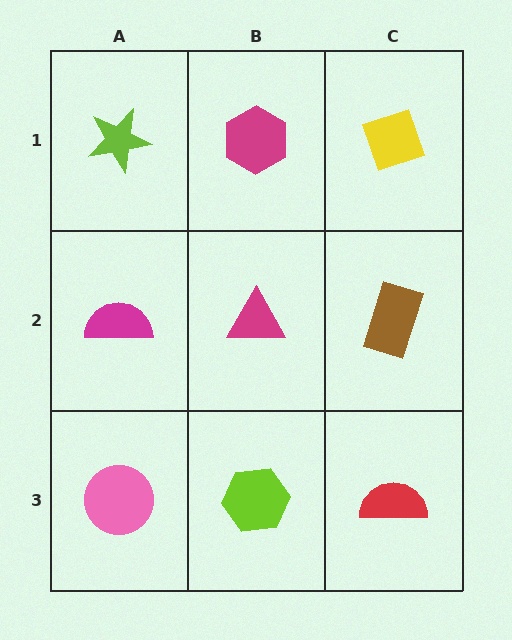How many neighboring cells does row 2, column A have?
3.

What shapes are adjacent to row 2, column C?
A yellow diamond (row 1, column C), a red semicircle (row 3, column C), a magenta triangle (row 2, column B).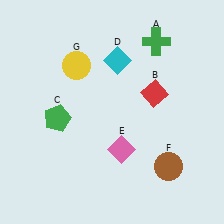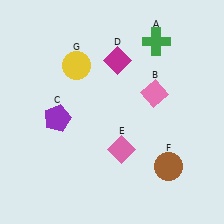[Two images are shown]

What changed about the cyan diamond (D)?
In Image 1, D is cyan. In Image 2, it changed to magenta.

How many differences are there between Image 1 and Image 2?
There are 3 differences between the two images.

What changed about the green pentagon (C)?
In Image 1, C is green. In Image 2, it changed to purple.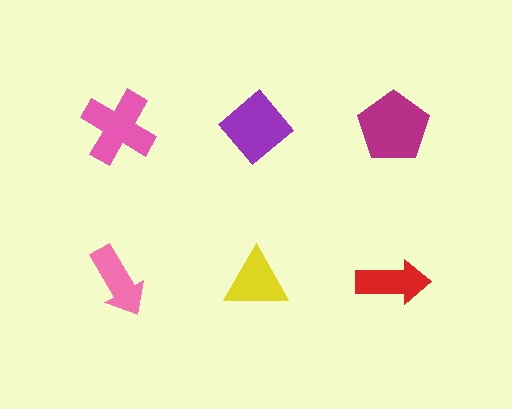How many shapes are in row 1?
3 shapes.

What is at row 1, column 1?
A pink cross.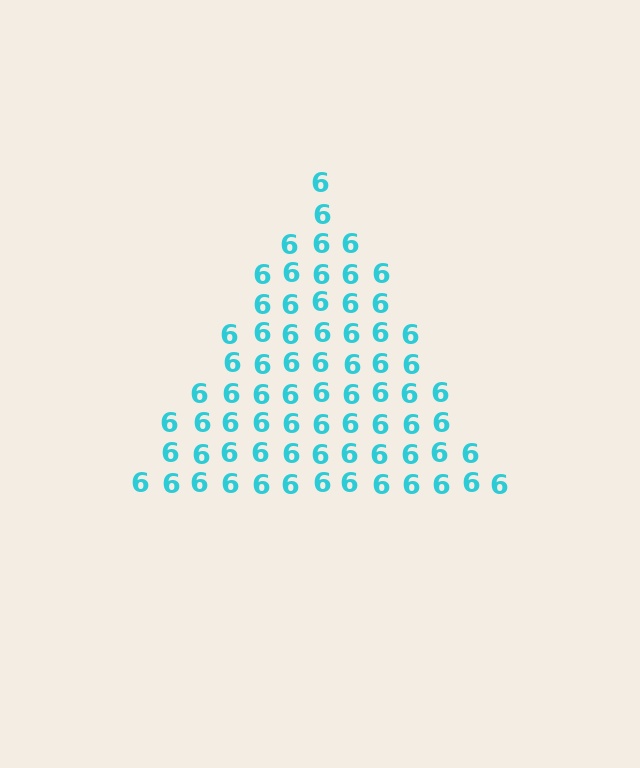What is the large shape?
The large shape is a triangle.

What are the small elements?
The small elements are digit 6's.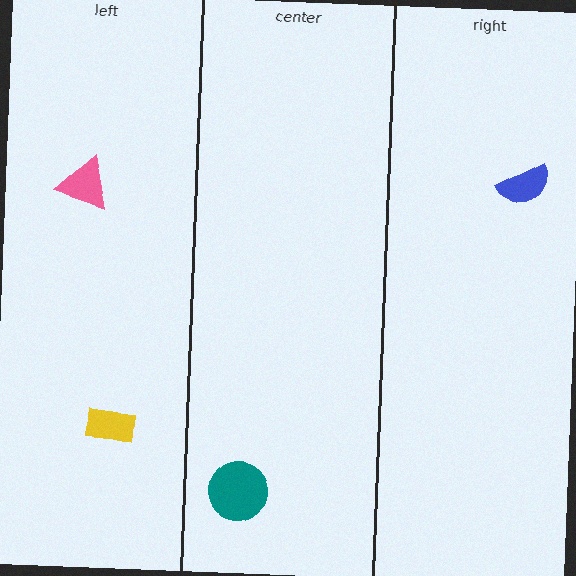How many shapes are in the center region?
1.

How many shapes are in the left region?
2.